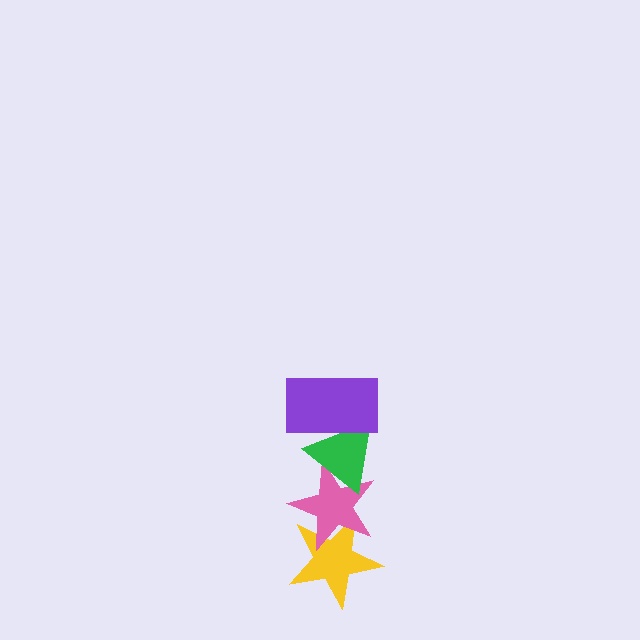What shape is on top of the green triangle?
The purple rectangle is on top of the green triangle.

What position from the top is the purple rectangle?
The purple rectangle is 1st from the top.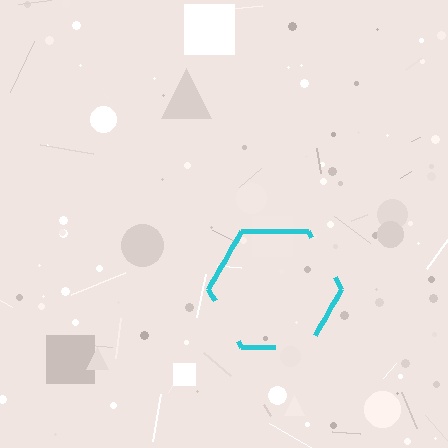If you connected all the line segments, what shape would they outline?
They would outline a hexagon.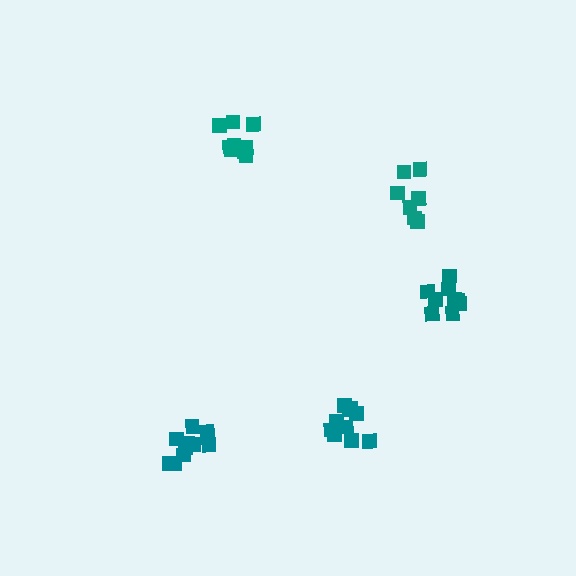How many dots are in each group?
Group 1: 7 dots, Group 2: 11 dots, Group 3: 9 dots, Group 4: 10 dots, Group 5: 10 dots (47 total).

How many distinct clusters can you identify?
There are 5 distinct clusters.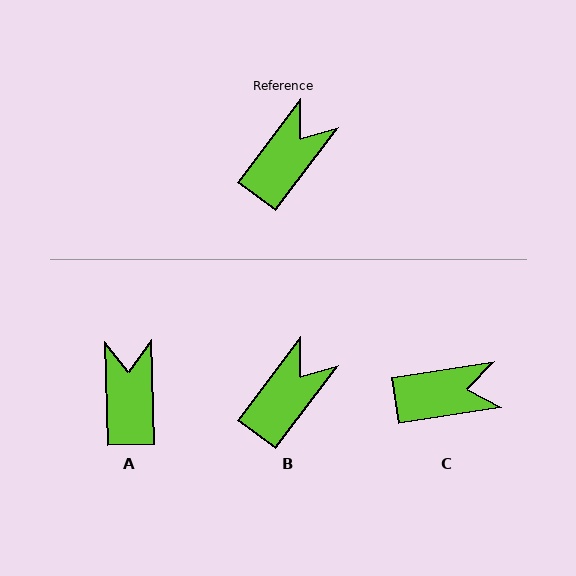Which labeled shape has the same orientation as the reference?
B.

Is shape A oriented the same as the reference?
No, it is off by about 38 degrees.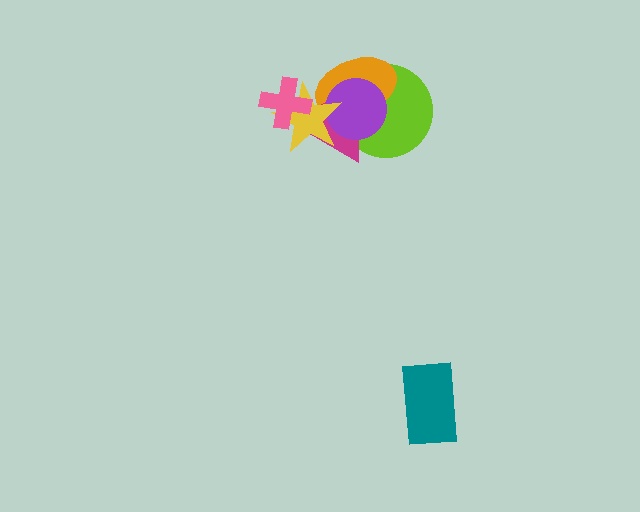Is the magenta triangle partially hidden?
Yes, it is partially covered by another shape.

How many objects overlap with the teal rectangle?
0 objects overlap with the teal rectangle.